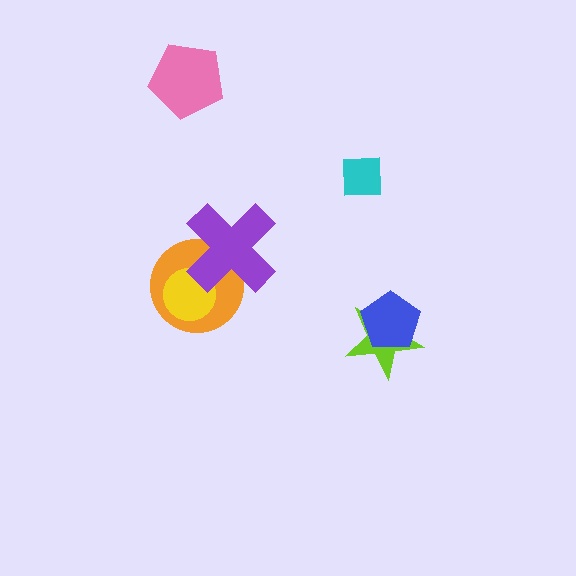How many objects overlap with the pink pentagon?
0 objects overlap with the pink pentagon.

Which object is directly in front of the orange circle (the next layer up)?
The yellow circle is directly in front of the orange circle.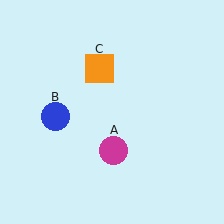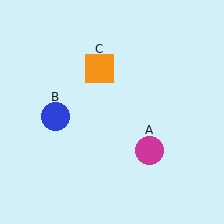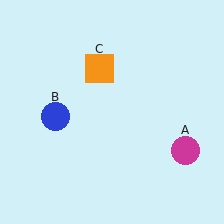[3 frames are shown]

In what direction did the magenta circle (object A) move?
The magenta circle (object A) moved right.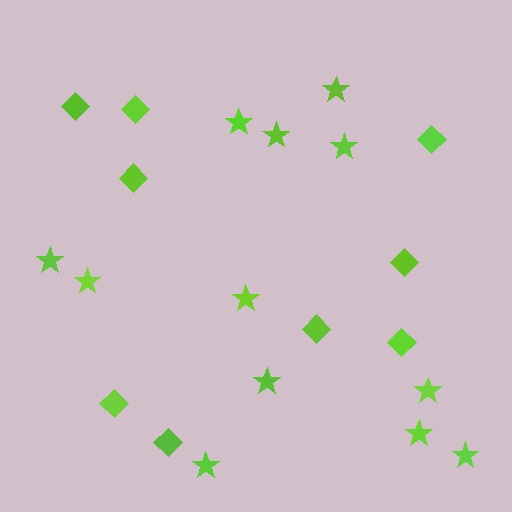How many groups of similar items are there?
There are 2 groups: one group of diamonds (9) and one group of stars (12).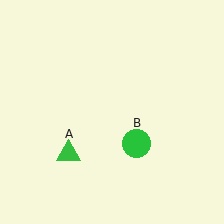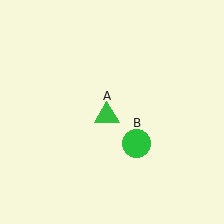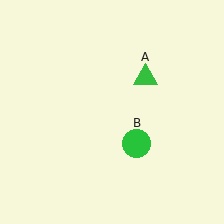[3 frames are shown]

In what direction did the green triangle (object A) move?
The green triangle (object A) moved up and to the right.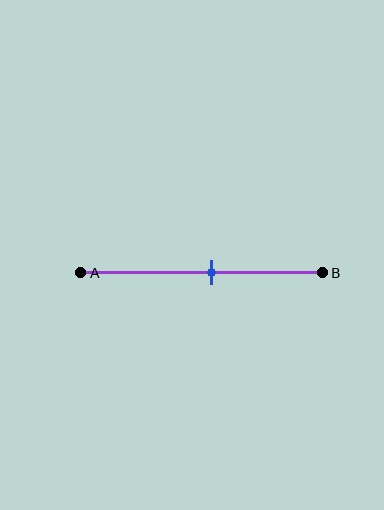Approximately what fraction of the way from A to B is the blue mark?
The blue mark is approximately 55% of the way from A to B.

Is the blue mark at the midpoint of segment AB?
No, the mark is at about 55% from A, not at the 50% midpoint.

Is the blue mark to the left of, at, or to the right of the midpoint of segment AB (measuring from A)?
The blue mark is to the right of the midpoint of segment AB.